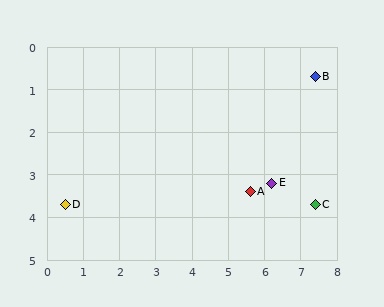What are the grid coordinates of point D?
Point D is at approximately (0.5, 3.7).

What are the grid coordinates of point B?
Point B is at approximately (7.4, 0.7).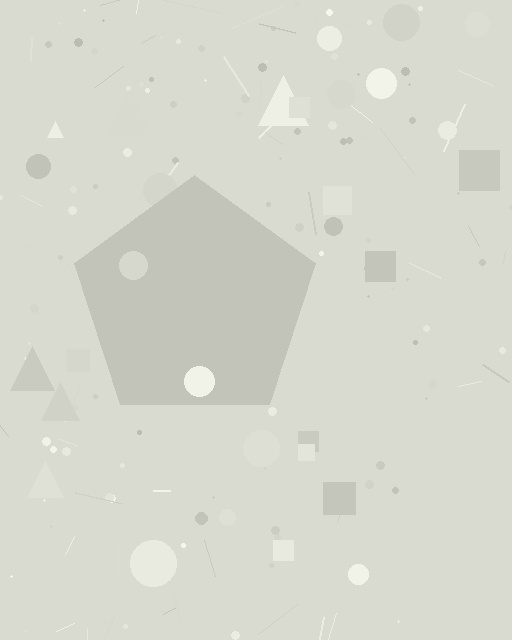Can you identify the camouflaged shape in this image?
The camouflaged shape is a pentagon.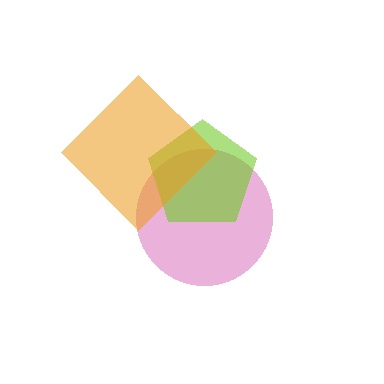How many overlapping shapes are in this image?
There are 3 overlapping shapes in the image.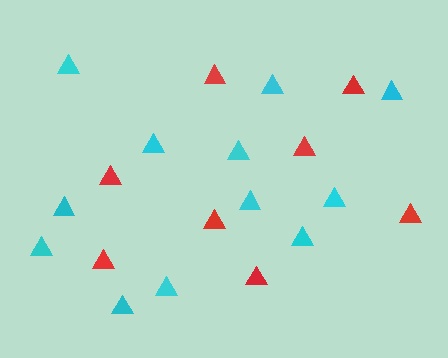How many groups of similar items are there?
There are 2 groups: one group of red triangles (8) and one group of cyan triangles (12).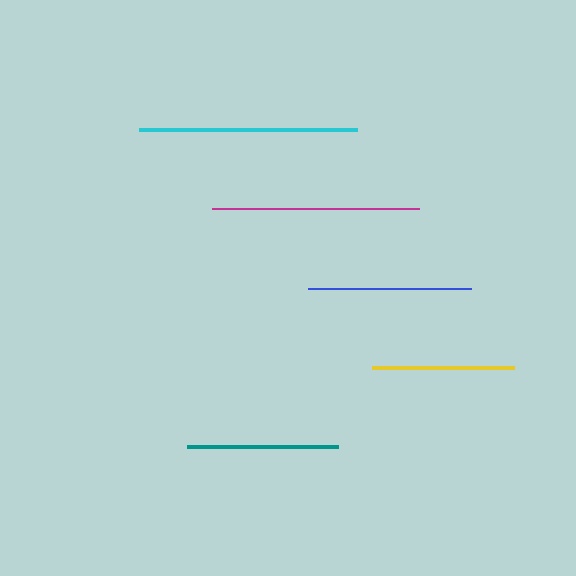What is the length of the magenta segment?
The magenta segment is approximately 207 pixels long.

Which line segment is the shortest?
The yellow line is the shortest at approximately 142 pixels.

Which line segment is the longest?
The cyan line is the longest at approximately 218 pixels.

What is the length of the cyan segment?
The cyan segment is approximately 218 pixels long.